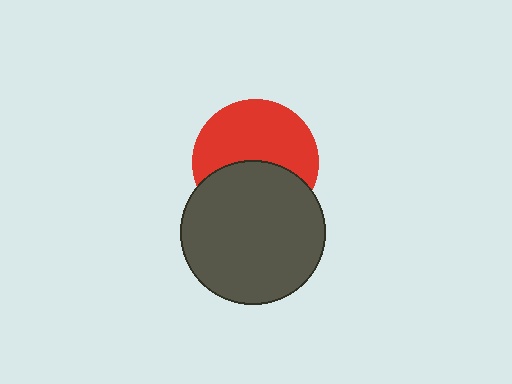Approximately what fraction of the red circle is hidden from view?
Roughly 43% of the red circle is hidden behind the dark gray circle.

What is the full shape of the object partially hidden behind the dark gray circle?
The partially hidden object is a red circle.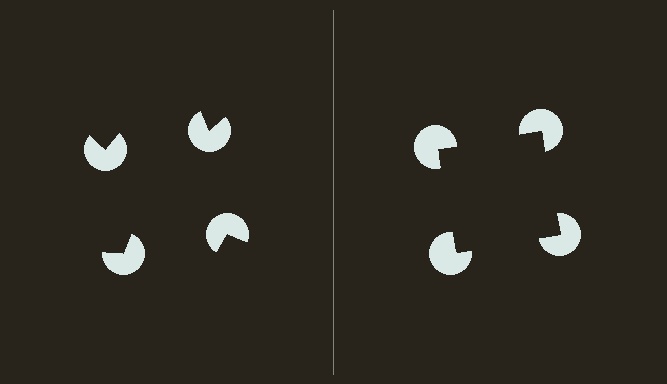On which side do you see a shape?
An illusory square appears on the right side. On the left side the wedge cuts are rotated, so no coherent shape forms.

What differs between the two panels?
The pac-man discs are positioned identically on both sides; only the wedge orientations differ. On the right they align to a square; on the left they are misaligned.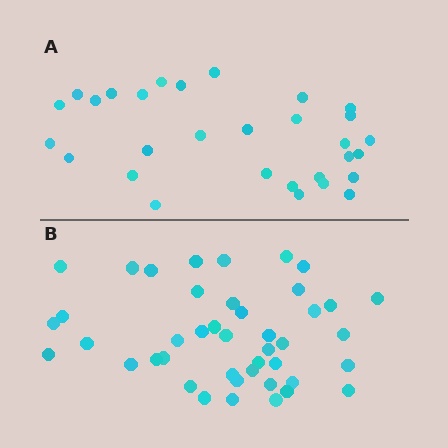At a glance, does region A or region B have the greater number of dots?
Region B (the bottom region) has more dots.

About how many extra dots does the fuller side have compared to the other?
Region B has approximately 15 more dots than region A.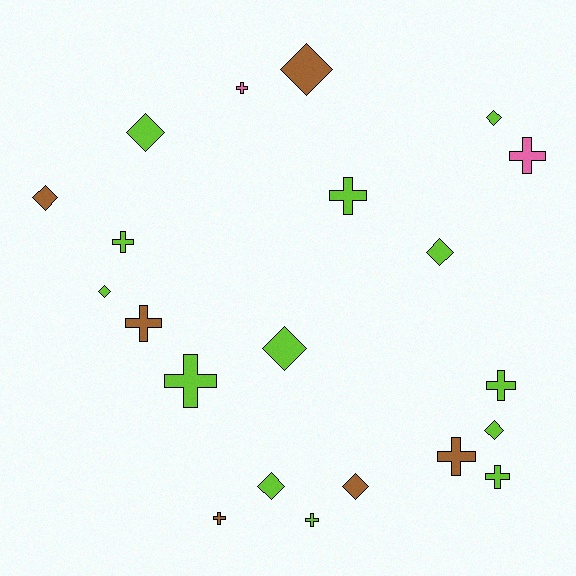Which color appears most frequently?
Lime, with 13 objects.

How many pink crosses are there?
There are 2 pink crosses.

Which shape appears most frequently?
Cross, with 11 objects.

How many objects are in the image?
There are 21 objects.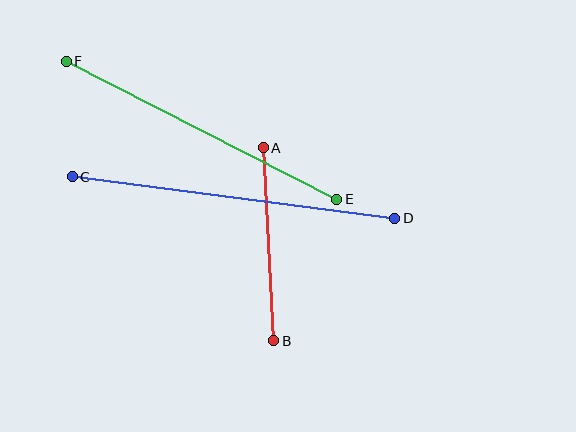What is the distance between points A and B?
The distance is approximately 193 pixels.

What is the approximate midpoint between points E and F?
The midpoint is at approximately (202, 130) pixels.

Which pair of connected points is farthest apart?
Points C and D are farthest apart.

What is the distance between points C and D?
The distance is approximately 325 pixels.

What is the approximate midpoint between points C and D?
The midpoint is at approximately (234, 197) pixels.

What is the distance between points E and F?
The distance is approximately 304 pixels.